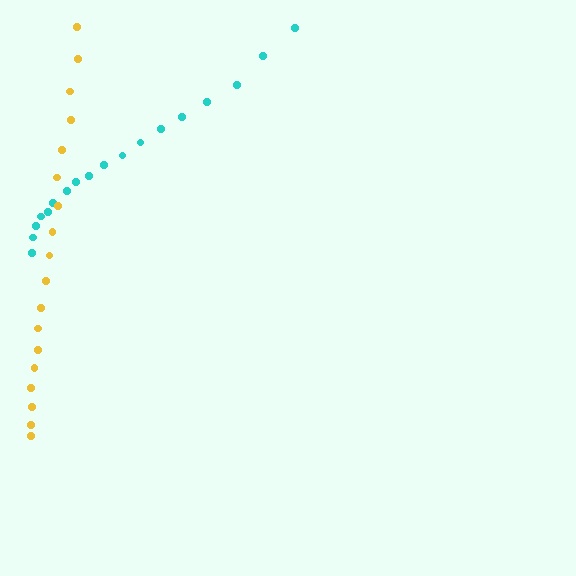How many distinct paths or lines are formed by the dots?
There are 2 distinct paths.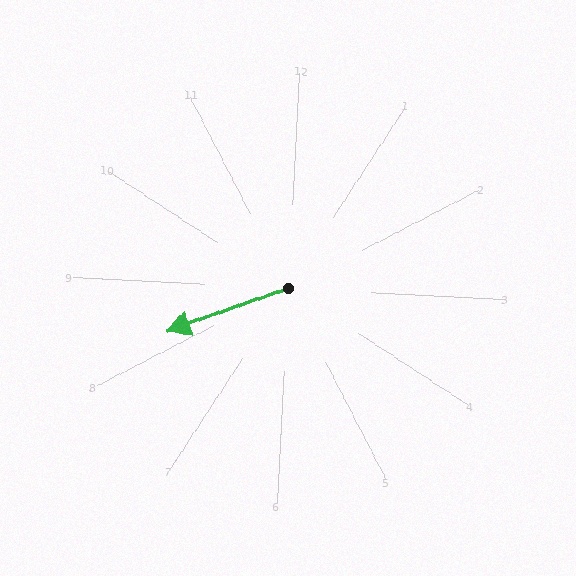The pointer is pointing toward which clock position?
Roughly 8 o'clock.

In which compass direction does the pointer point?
Southwest.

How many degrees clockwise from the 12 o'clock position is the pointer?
Approximately 247 degrees.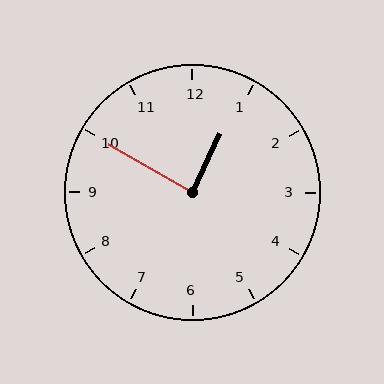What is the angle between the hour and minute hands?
Approximately 85 degrees.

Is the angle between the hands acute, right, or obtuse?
It is right.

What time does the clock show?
12:50.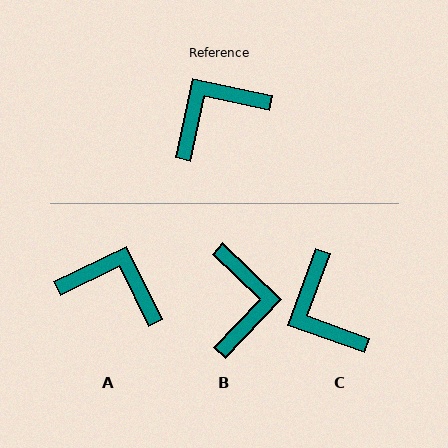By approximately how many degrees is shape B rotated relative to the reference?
Approximately 122 degrees clockwise.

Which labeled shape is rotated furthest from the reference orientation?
B, about 122 degrees away.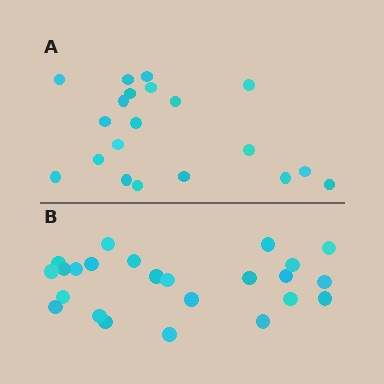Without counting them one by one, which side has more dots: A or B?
Region B (the bottom region) has more dots.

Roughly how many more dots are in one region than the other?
Region B has about 4 more dots than region A.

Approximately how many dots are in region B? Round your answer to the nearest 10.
About 20 dots. (The exact count is 24, which rounds to 20.)